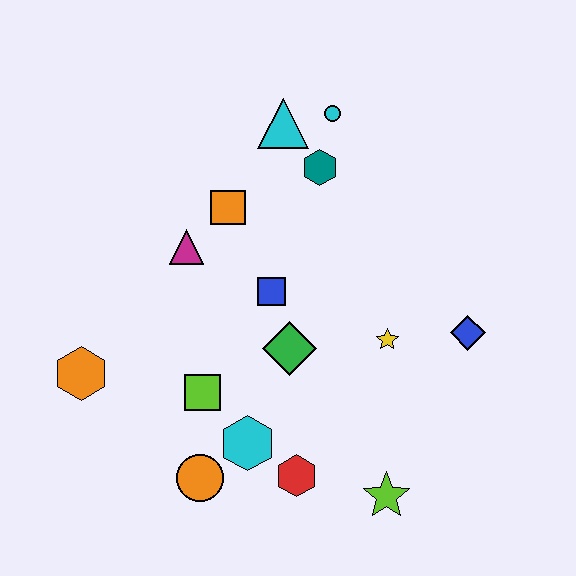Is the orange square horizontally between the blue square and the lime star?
No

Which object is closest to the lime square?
The cyan hexagon is closest to the lime square.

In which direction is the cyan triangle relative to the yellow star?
The cyan triangle is above the yellow star.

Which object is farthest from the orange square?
The lime star is farthest from the orange square.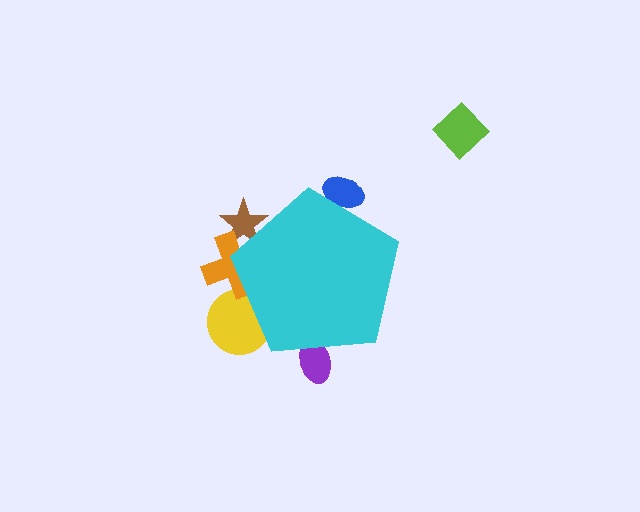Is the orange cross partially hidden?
Yes, the orange cross is partially hidden behind the cyan pentagon.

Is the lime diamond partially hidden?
No, the lime diamond is fully visible.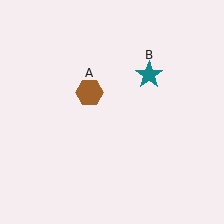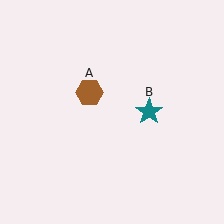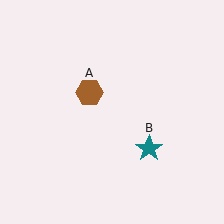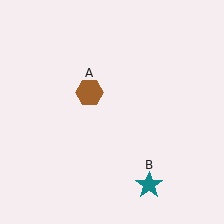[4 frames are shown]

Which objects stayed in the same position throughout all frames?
Brown hexagon (object A) remained stationary.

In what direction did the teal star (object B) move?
The teal star (object B) moved down.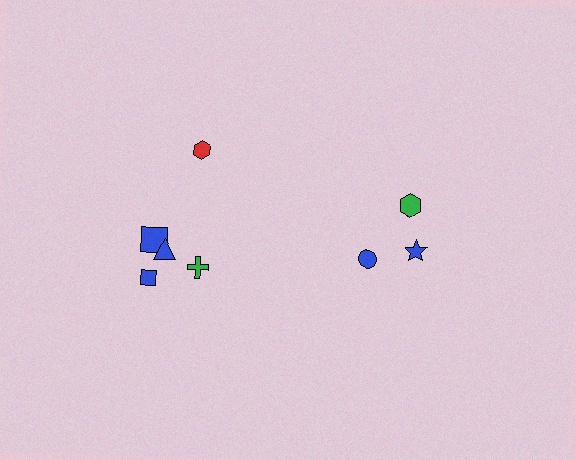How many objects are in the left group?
There are 5 objects.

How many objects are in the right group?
There are 3 objects.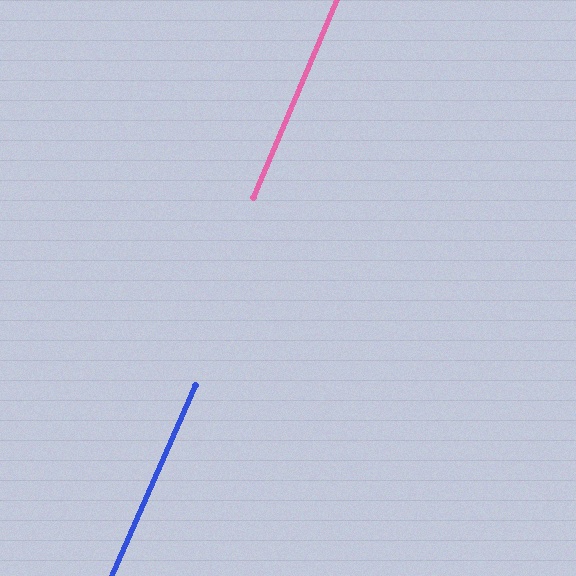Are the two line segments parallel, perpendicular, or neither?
Parallel — their directions differ by only 1.0°.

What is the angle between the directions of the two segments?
Approximately 1 degree.